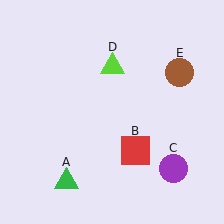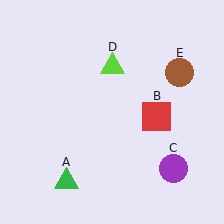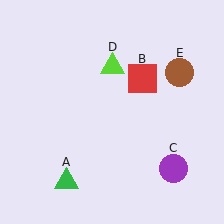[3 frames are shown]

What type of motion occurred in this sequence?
The red square (object B) rotated counterclockwise around the center of the scene.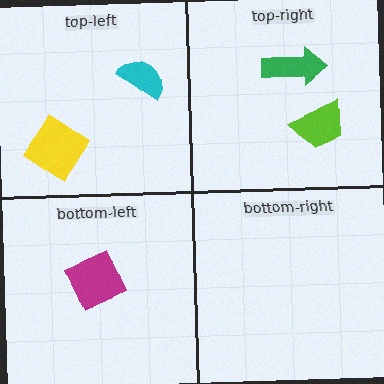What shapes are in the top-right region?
The green arrow, the lime trapezoid.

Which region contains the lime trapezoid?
The top-right region.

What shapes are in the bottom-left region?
The magenta diamond.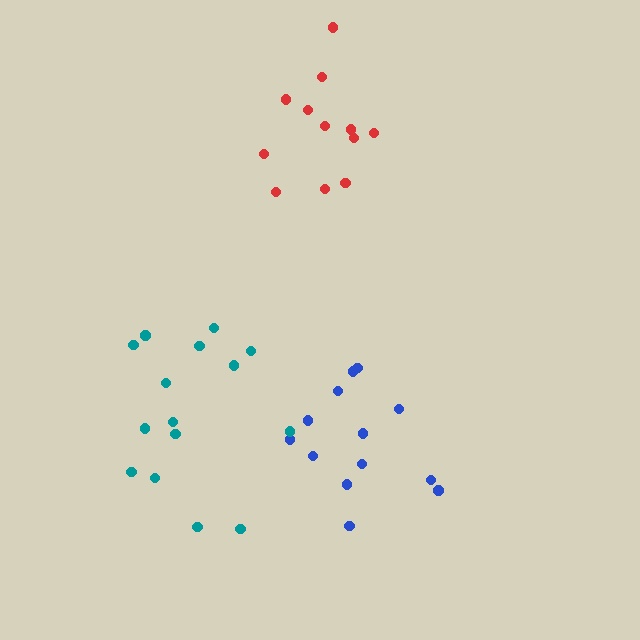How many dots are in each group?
Group 1: 13 dots, Group 2: 15 dots, Group 3: 12 dots (40 total).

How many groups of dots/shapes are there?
There are 3 groups.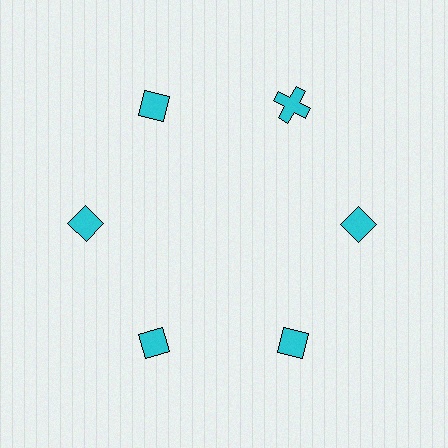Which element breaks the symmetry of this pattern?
The cyan cross at roughly the 1 o'clock position breaks the symmetry. All other shapes are cyan diamonds.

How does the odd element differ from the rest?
It has a different shape: cross instead of diamond.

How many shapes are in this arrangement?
There are 6 shapes arranged in a ring pattern.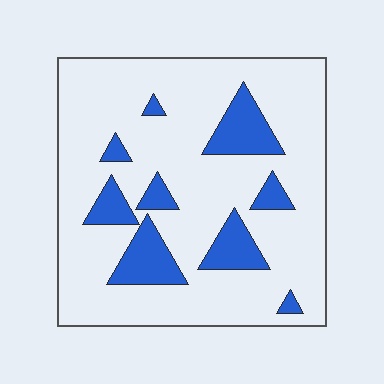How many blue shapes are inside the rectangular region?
9.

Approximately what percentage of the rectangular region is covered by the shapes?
Approximately 20%.